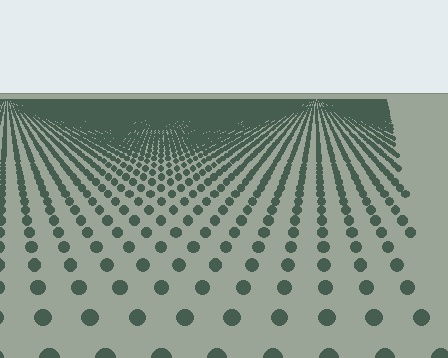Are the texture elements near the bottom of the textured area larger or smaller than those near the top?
Larger. Near the bottom, elements are closer to the viewer and appear at a bigger on-screen size.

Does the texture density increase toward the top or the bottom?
Density increases toward the top.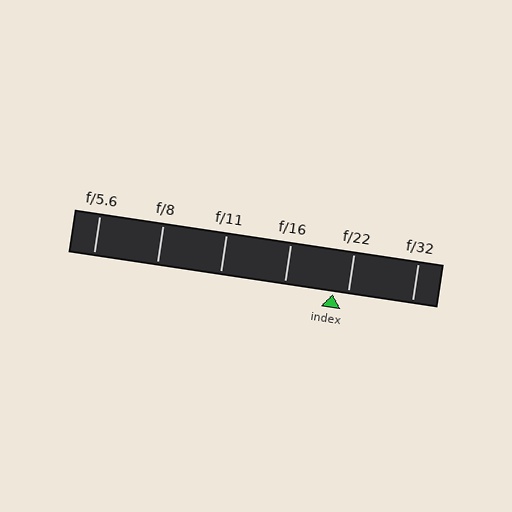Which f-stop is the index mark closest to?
The index mark is closest to f/22.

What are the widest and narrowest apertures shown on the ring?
The widest aperture shown is f/5.6 and the narrowest is f/32.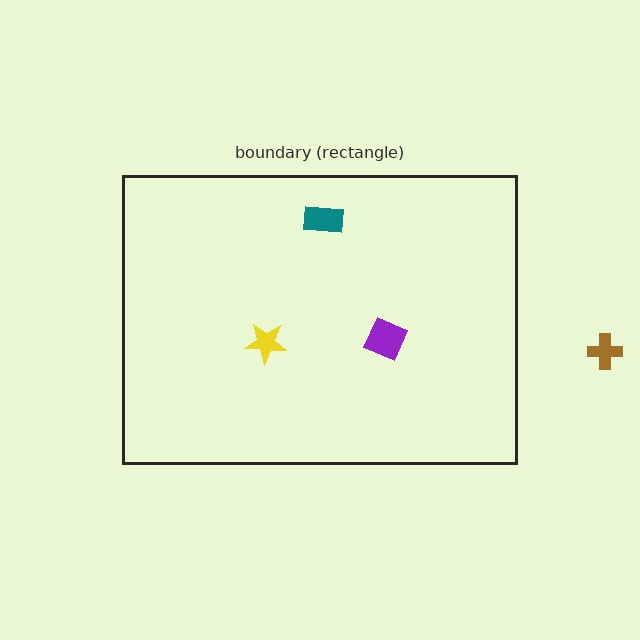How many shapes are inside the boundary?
3 inside, 1 outside.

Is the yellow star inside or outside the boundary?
Inside.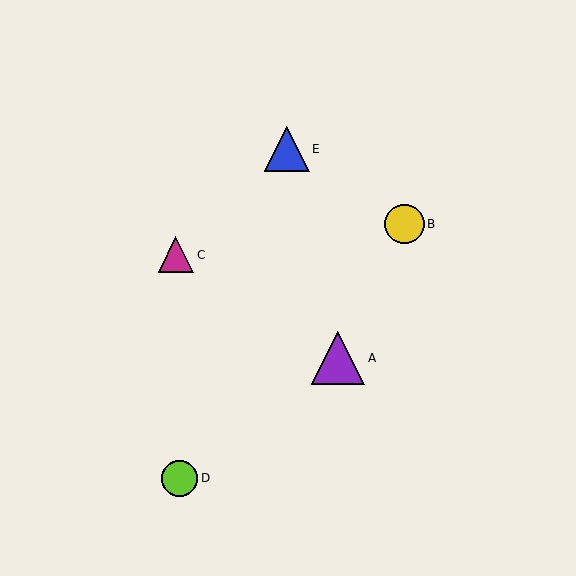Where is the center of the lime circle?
The center of the lime circle is at (180, 478).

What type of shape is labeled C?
Shape C is a magenta triangle.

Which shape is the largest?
The purple triangle (labeled A) is the largest.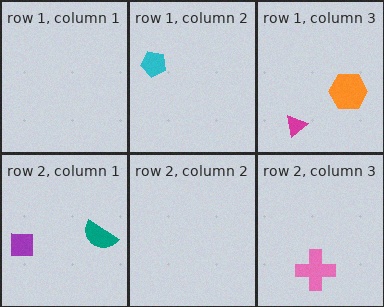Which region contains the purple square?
The row 2, column 1 region.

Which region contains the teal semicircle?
The row 2, column 1 region.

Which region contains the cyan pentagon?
The row 1, column 2 region.